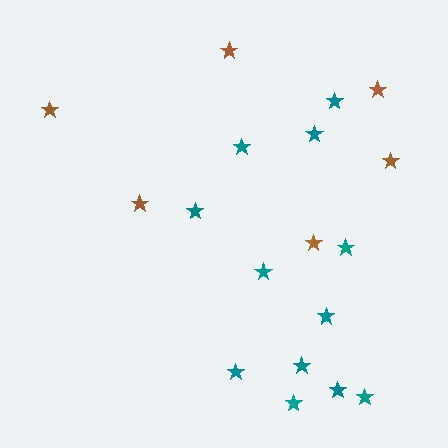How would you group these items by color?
There are 2 groups: one group of teal stars (12) and one group of brown stars (6).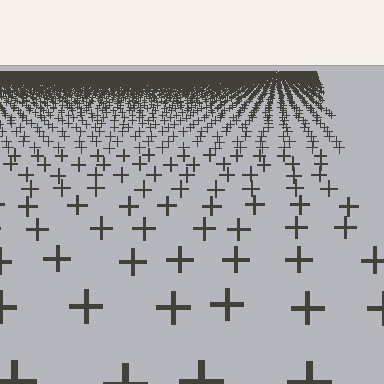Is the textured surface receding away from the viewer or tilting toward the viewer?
The surface is receding away from the viewer. Texture elements get smaller and denser toward the top.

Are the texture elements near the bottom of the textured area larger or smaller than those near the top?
Larger. Near the bottom, elements are closer to the viewer and appear at a bigger on-screen size.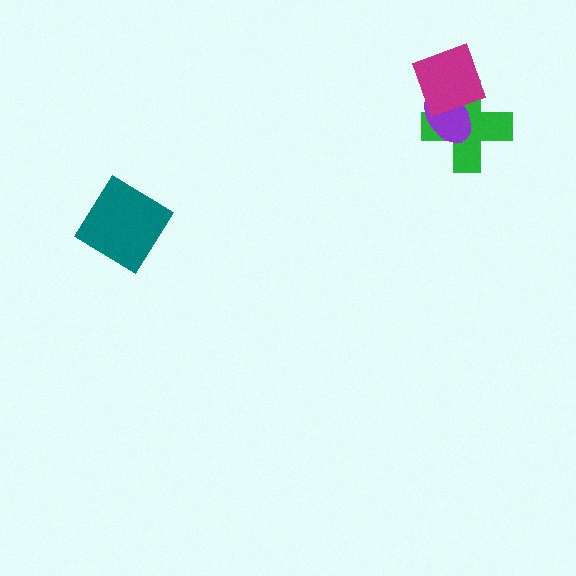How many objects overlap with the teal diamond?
0 objects overlap with the teal diamond.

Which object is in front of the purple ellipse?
The magenta diamond is in front of the purple ellipse.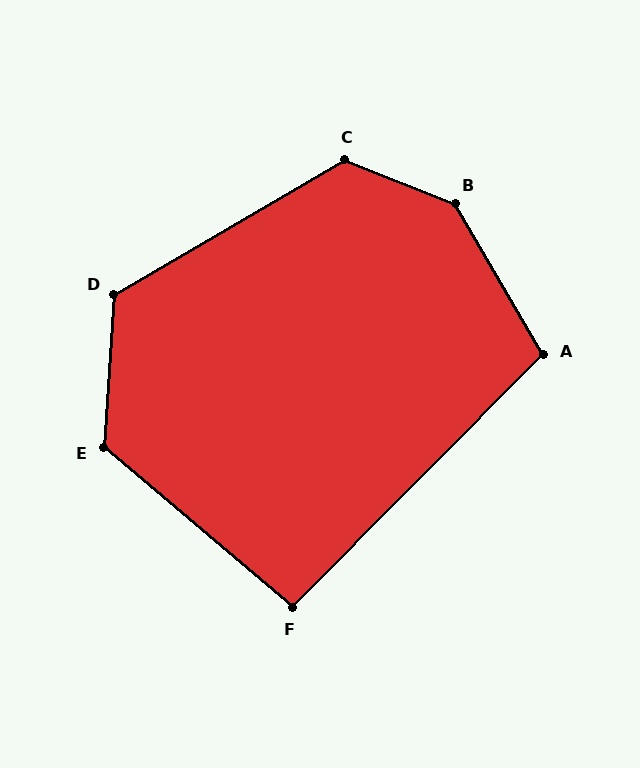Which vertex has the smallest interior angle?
F, at approximately 94 degrees.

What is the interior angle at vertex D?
Approximately 124 degrees (obtuse).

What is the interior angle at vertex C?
Approximately 128 degrees (obtuse).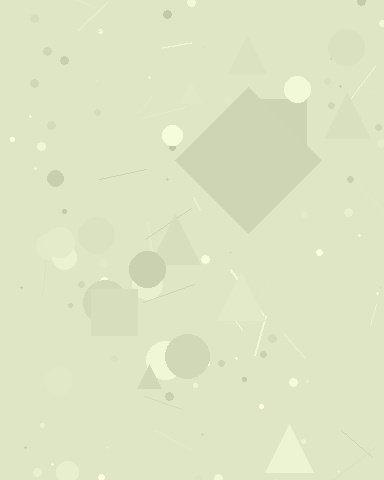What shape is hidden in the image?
A diamond is hidden in the image.